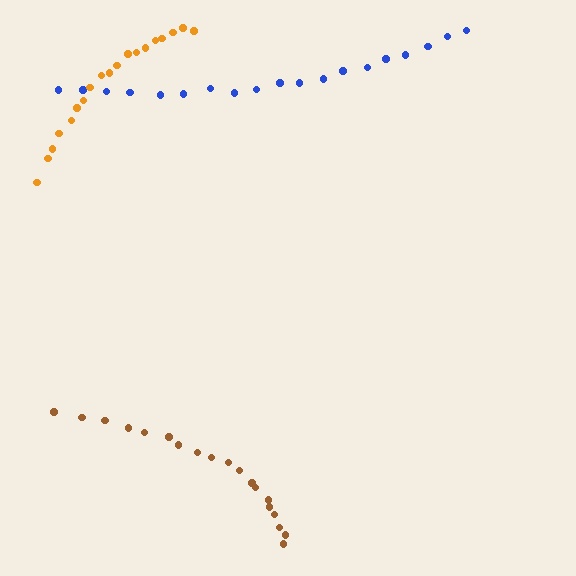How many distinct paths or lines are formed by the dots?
There are 3 distinct paths.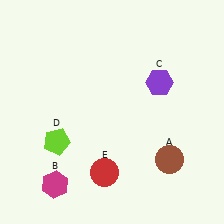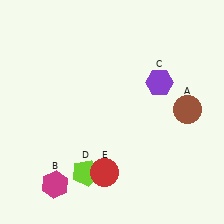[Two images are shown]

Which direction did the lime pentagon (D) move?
The lime pentagon (D) moved down.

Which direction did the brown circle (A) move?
The brown circle (A) moved up.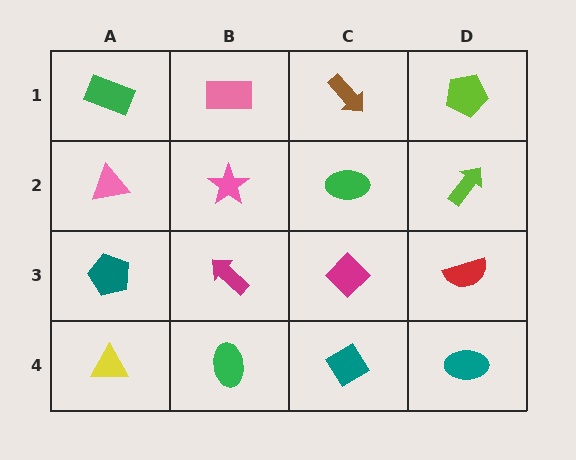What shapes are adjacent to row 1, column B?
A pink star (row 2, column B), a green rectangle (row 1, column A), a brown arrow (row 1, column C).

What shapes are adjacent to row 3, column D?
A lime arrow (row 2, column D), a teal ellipse (row 4, column D), a magenta diamond (row 3, column C).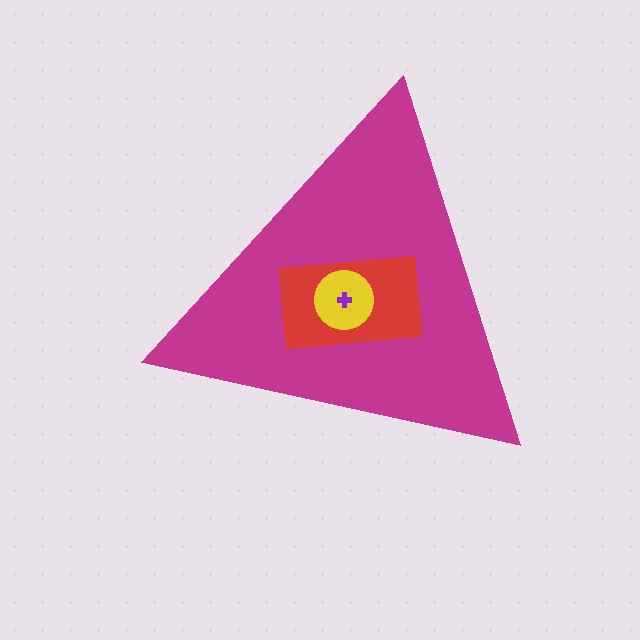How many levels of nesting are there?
4.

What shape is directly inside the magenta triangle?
The red rectangle.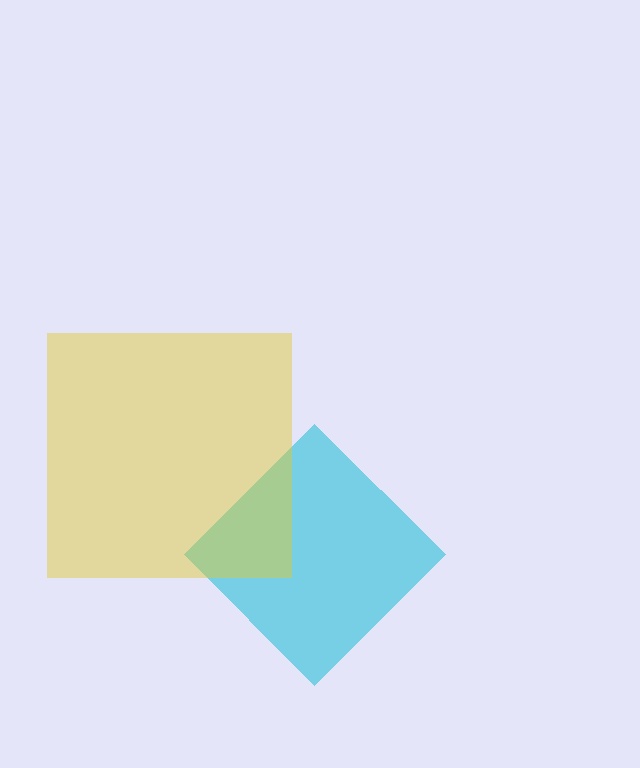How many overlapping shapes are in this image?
There are 2 overlapping shapes in the image.